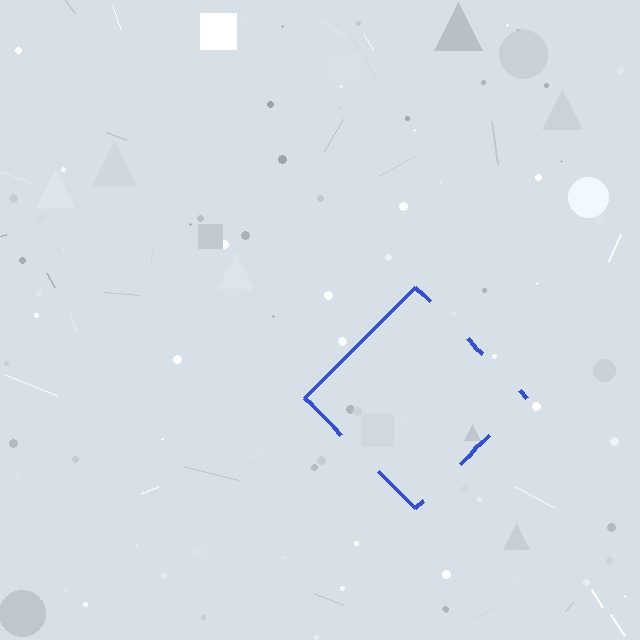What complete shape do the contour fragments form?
The contour fragments form a diamond.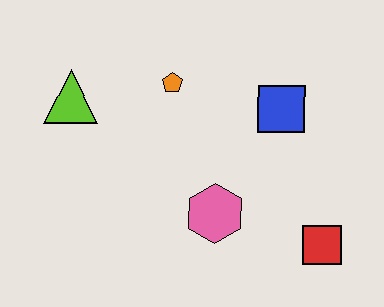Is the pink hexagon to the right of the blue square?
No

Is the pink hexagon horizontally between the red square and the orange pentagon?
Yes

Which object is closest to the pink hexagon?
The red square is closest to the pink hexagon.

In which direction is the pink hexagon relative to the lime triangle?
The pink hexagon is to the right of the lime triangle.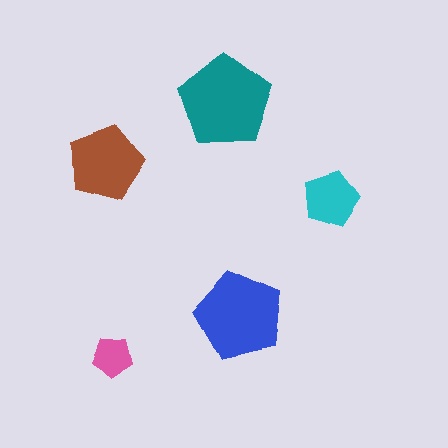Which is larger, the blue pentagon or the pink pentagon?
The blue one.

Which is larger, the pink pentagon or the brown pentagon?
The brown one.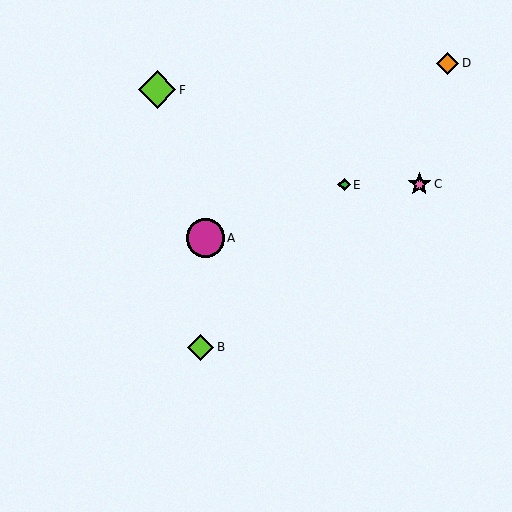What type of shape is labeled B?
Shape B is a lime diamond.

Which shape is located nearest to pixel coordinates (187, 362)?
The lime diamond (labeled B) at (201, 347) is nearest to that location.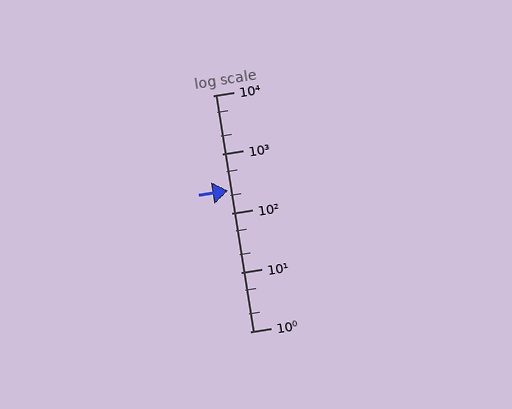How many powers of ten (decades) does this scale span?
The scale spans 4 decades, from 1 to 10000.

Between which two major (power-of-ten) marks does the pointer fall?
The pointer is between 100 and 1000.